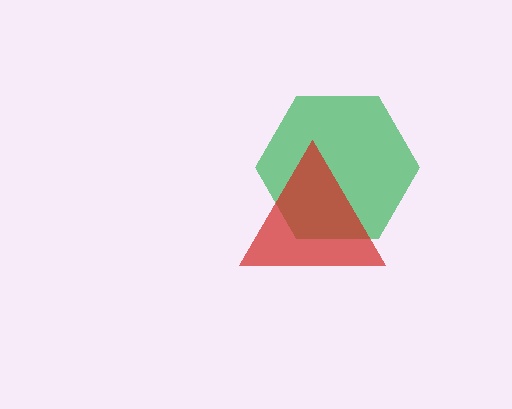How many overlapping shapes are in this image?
There are 2 overlapping shapes in the image.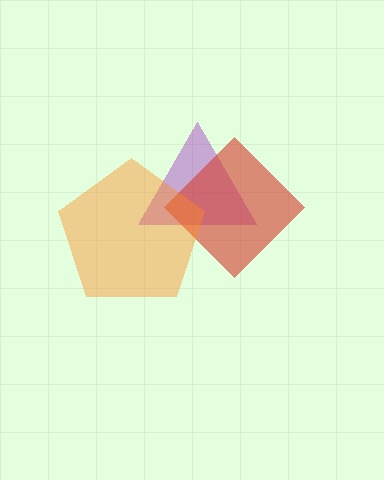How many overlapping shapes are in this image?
There are 3 overlapping shapes in the image.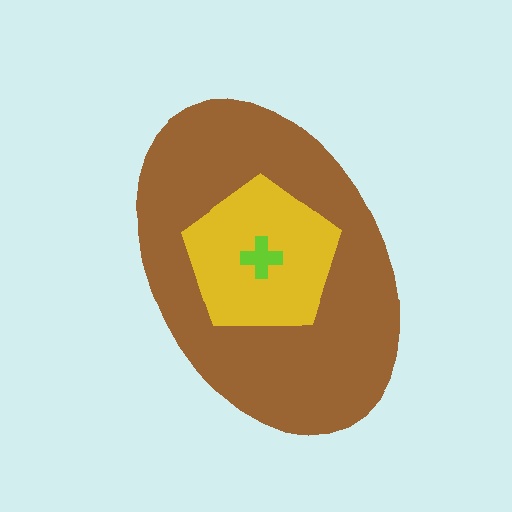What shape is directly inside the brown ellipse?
The yellow pentagon.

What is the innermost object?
The lime cross.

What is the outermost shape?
The brown ellipse.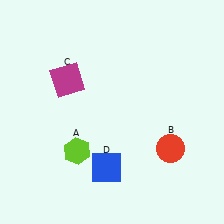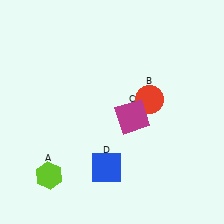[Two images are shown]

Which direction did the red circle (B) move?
The red circle (B) moved up.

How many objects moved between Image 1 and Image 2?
3 objects moved between the two images.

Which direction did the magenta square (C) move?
The magenta square (C) moved right.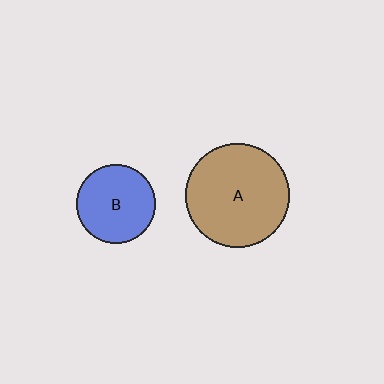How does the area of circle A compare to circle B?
Approximately 1.7 times.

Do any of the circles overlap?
No, none of the circles overlap.